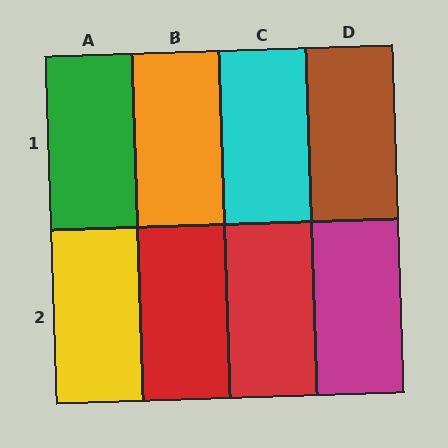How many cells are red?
2 cells are red.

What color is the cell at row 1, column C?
Cyan.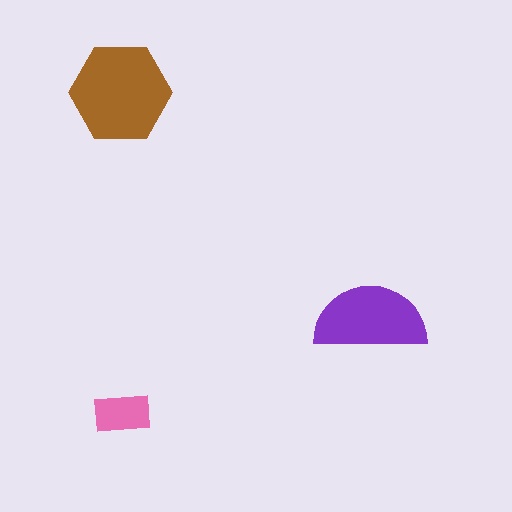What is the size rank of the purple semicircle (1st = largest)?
2nd.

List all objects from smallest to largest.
The pink rectangle, the purple semicircle, the brown hexagon.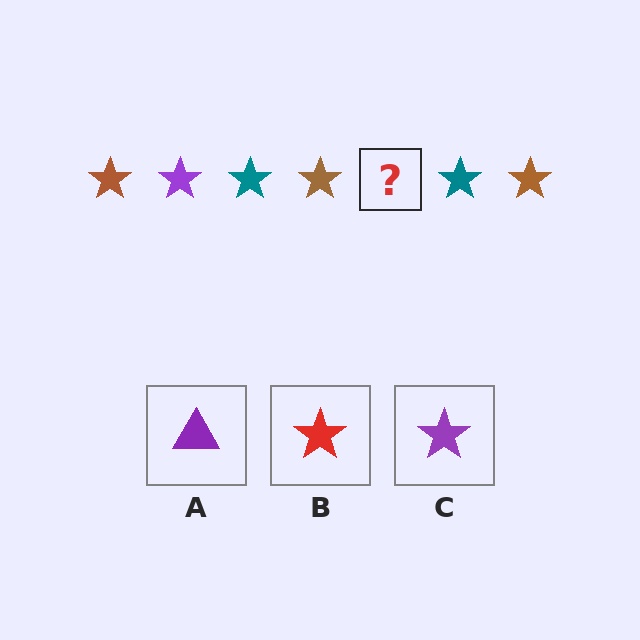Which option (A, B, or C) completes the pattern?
C.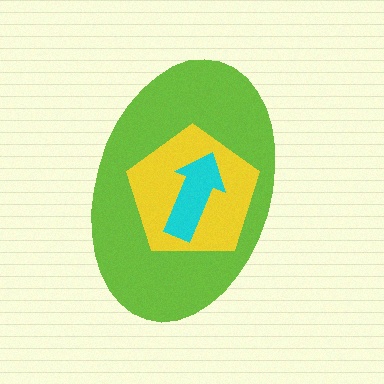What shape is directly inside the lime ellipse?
The yellow pentagon.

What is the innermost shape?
The cyan arrow.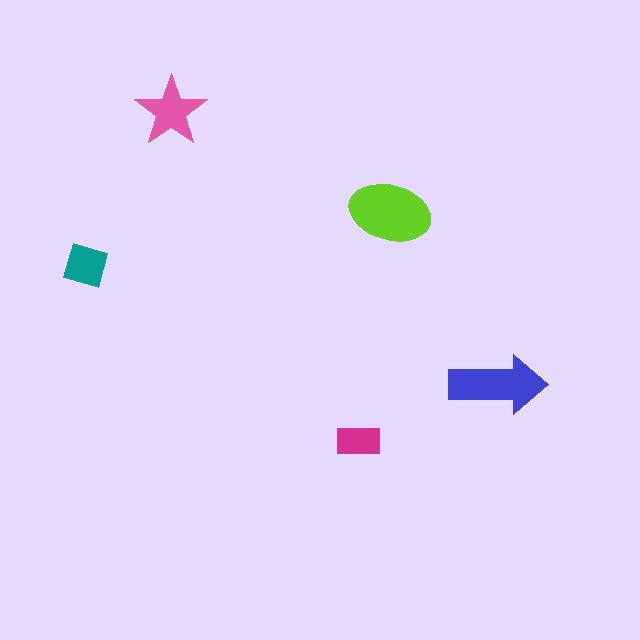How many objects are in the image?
There are 5 objects in the image.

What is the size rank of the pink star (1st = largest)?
3rd.